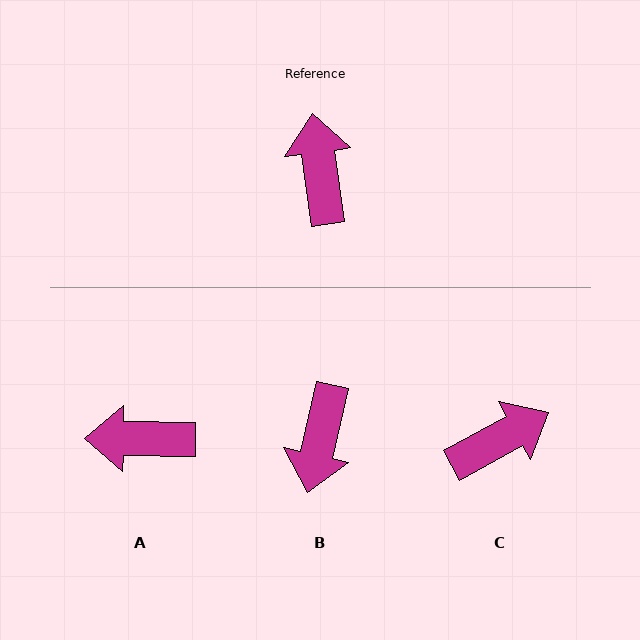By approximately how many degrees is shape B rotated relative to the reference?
Approximately 159 degrees counter-clockwise.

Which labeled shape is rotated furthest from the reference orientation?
B, about 159 degrees away.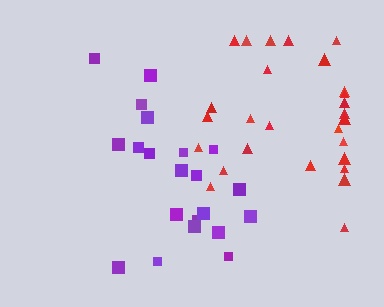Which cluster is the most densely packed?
Purple.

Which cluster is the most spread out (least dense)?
Red.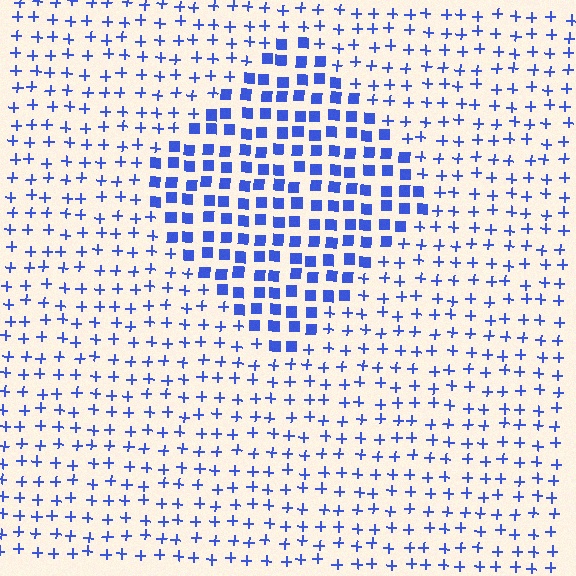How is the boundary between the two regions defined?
The boundary is defined by a change in element shape: squares inside vs. plus signs outside. All elements share the same color and spacing.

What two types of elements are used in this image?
The image uses squares inside the diamond region and plus signs outside it.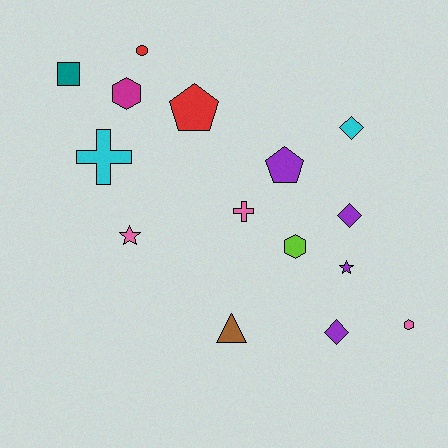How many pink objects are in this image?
There are 3 pink objects.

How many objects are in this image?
There are 15 objects.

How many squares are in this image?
There is 1 square.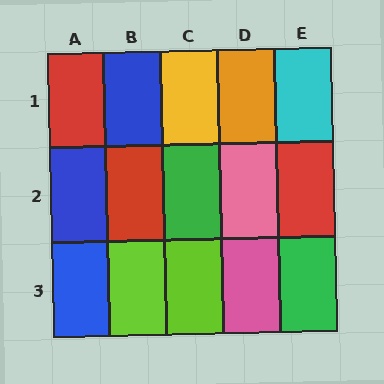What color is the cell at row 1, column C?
Yellow.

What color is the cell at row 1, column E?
Cyan.